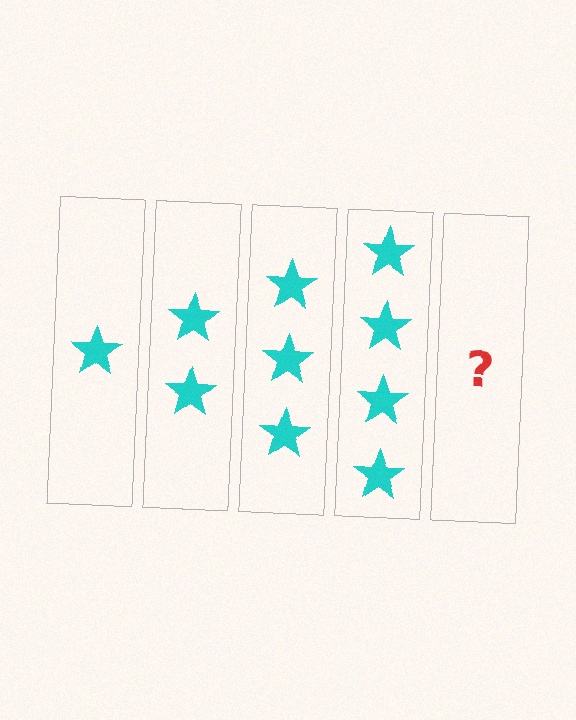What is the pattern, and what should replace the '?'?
The pattern is that each step adds one more star. The '?' should be 5 stars.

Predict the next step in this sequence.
The next step is 5 stars.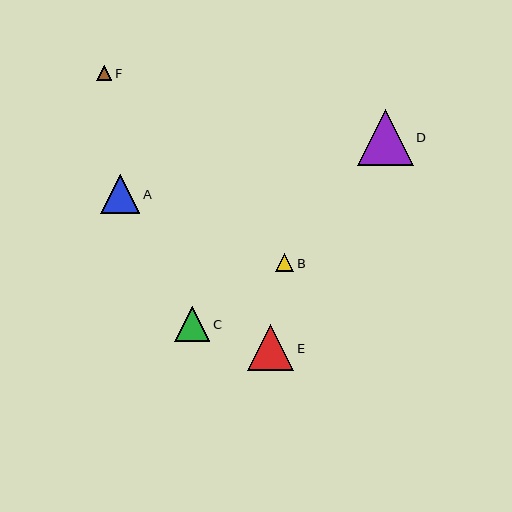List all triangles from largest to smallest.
From largest to smallest: D, E, A, C, B, F.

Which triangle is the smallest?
Triangle F is the smallest with a size of approximately 15 pixels.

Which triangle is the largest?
Triangle D is the largest with a size of approximately 56 pixels.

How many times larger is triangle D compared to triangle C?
Triangle D is approximately 1.6 times the size of triangle C.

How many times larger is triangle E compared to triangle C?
Triangle E is approximately 1.3 times the size of triangle C.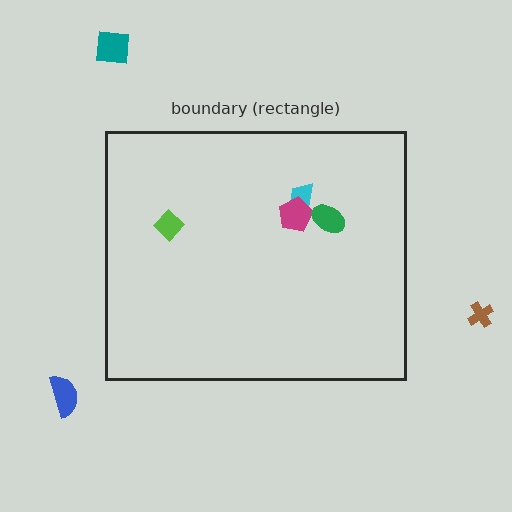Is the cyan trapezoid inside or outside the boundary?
Inside.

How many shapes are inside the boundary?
4 inside, 3 outside.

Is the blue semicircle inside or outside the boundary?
Outside.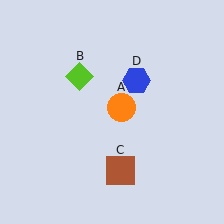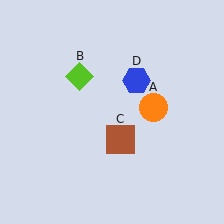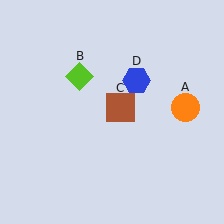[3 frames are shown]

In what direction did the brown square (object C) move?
The brown square (object C) moved up.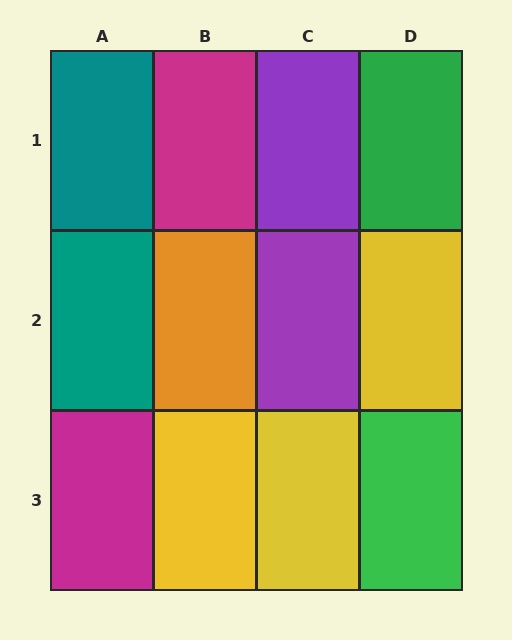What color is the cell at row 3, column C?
Yellow.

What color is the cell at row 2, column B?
Orange.